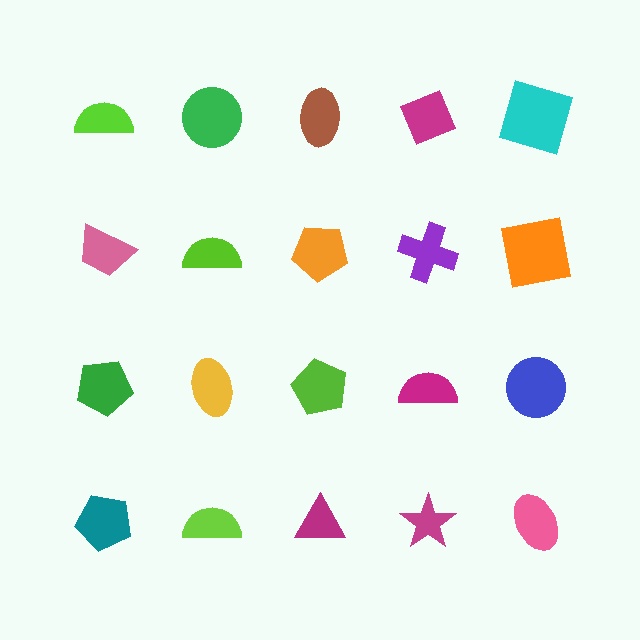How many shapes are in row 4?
5 shapes.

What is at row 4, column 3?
A magenta triangle.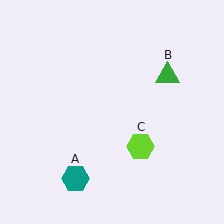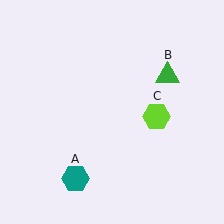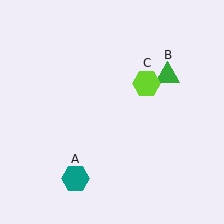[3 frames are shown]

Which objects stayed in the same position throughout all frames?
Teal hexagon (object A) and green triangle (object B) remained stationary.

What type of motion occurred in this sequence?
The lime hexagon (object C) rotated counterclockwise around the center of the scene.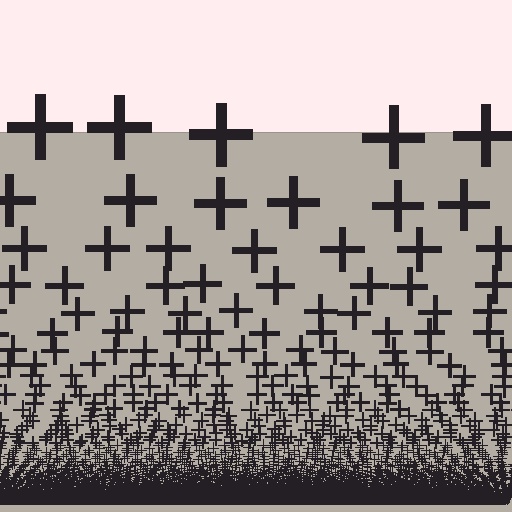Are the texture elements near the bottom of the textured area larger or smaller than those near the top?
Smaller. The gradient is inverted — elements near the bottom are smaller and denser.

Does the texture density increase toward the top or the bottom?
Density increases toward the bottom.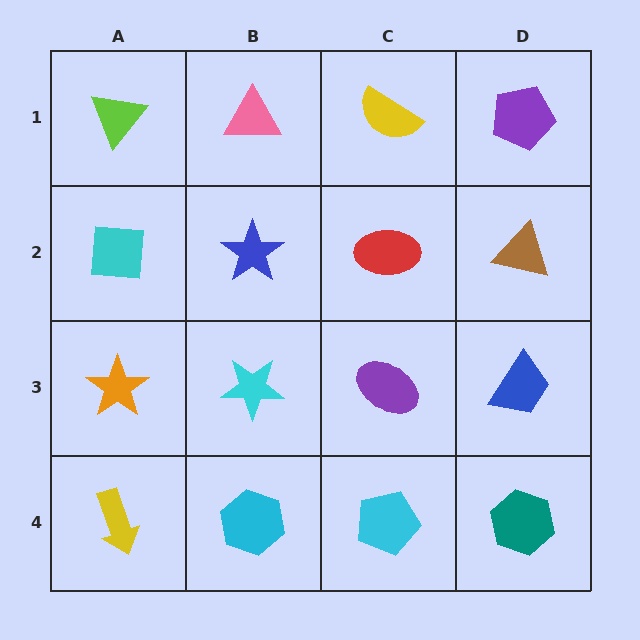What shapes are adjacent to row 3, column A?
A cyan square (row 2, column A), a yellow arrow (row 4, column A), a cyan star (row 3, column B).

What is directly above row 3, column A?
A cyan square.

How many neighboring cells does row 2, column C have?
4.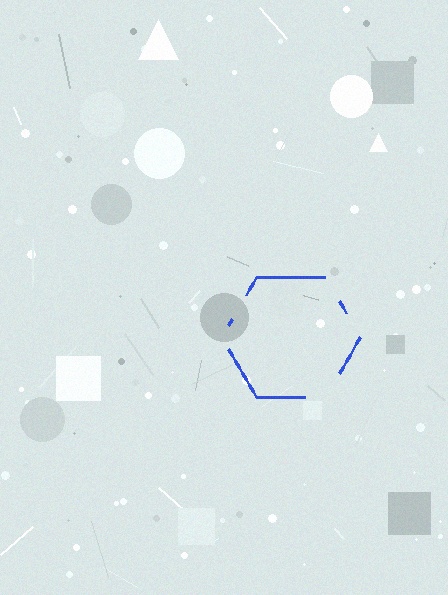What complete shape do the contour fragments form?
The contour fragments form a hexagon.